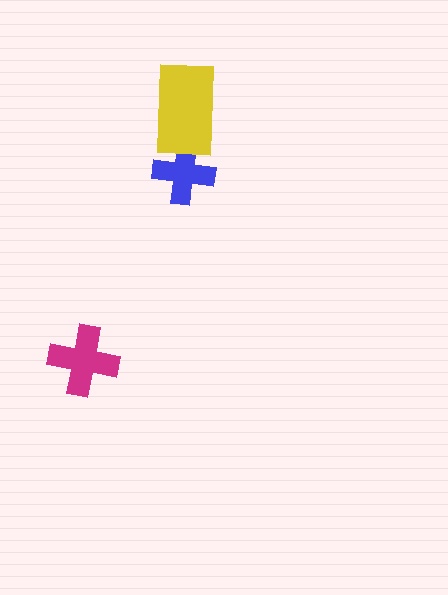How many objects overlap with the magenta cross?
0 objects overlap with the magenta cross.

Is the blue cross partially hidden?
Yes, it is partially covered by another shape.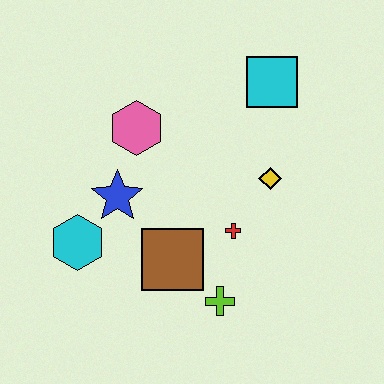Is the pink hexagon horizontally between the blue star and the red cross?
Yes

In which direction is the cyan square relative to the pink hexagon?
The cyan square is to the right of the pink hexagon.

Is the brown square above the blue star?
No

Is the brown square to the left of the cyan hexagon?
No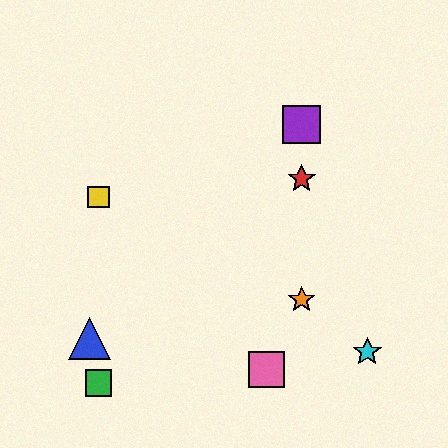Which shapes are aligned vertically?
The red star, the purple square, the orange star are aligned vertically.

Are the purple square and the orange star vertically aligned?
Yes, both are at x≈302.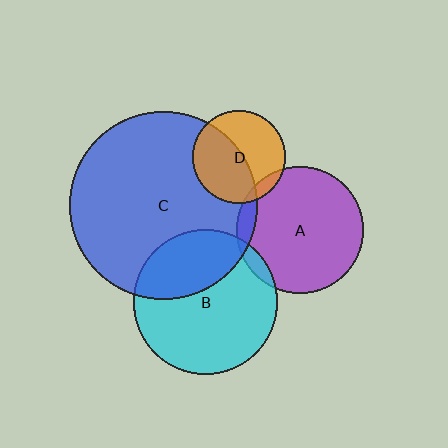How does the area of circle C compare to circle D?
Approximately 4.1 times.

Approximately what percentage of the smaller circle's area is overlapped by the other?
Approximately 5%.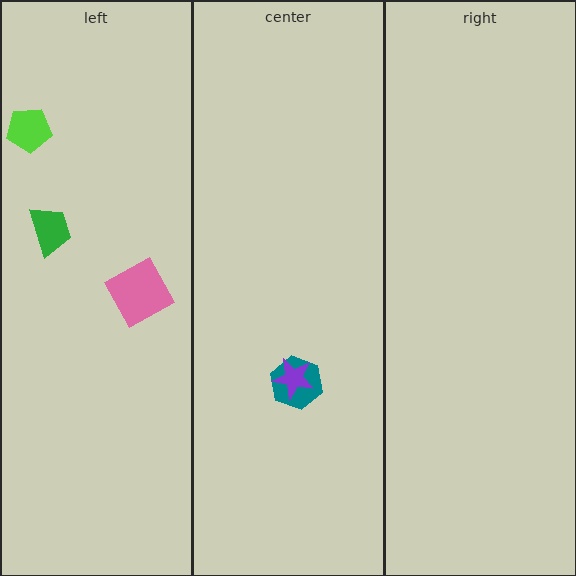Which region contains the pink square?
The left region.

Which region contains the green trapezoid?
The left region.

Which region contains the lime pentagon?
The left region.